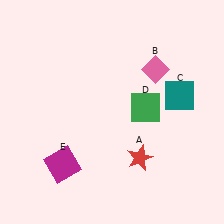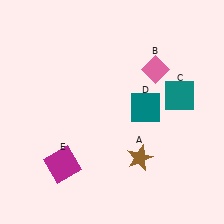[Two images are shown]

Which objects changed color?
A changed from red to brown. D changed from green to teal.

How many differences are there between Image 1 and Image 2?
There are 2 differences between the two images.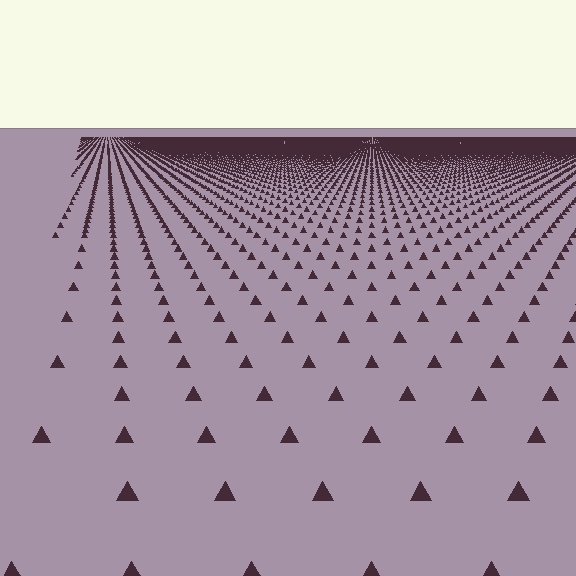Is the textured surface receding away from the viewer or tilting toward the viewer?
The surface is receding away from the viewer. Texture elements get smaller and denser toward the top.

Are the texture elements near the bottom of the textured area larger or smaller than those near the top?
Larger. Near the bottom, elements are closer to the viewer and appear at a bigger on-screen size.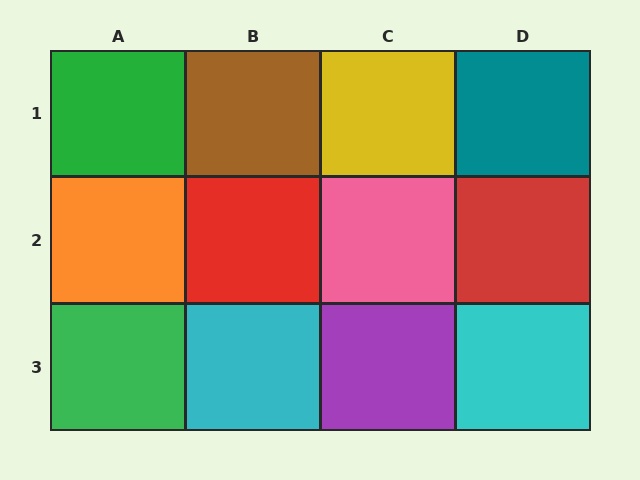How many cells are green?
2 cells are green.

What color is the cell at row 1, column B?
Brown.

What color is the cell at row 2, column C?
Pink.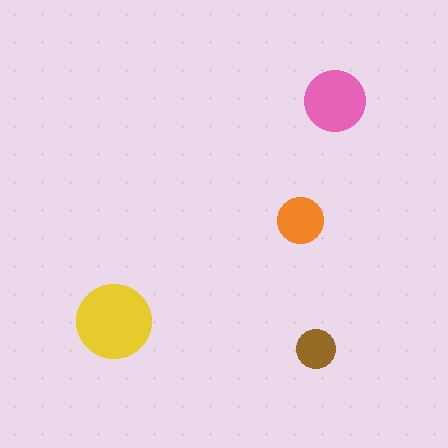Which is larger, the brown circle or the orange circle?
The orange one.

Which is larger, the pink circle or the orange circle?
The pink one.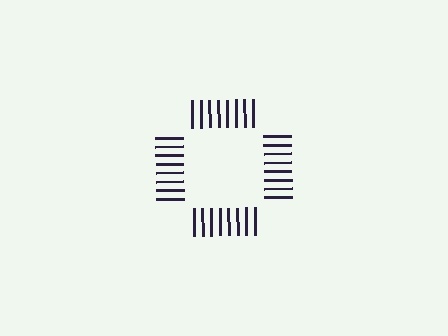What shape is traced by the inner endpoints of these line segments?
An illusory square — the line segments terminate on its edges but no continuous stroke is drawn.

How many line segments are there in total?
32 — 8 along each of the 4 edges.